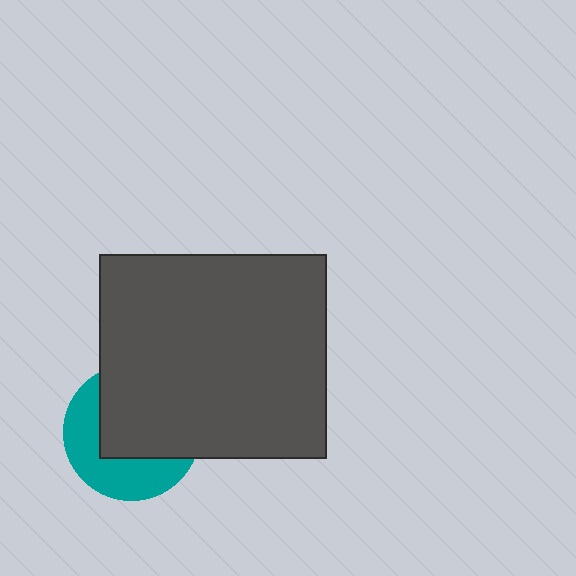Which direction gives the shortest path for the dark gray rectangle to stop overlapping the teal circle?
Moving toward the upper-right gives the shortest separation.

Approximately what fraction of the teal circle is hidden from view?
Roughly 57% of the teal circle is hidden behind the dark gray rectangle.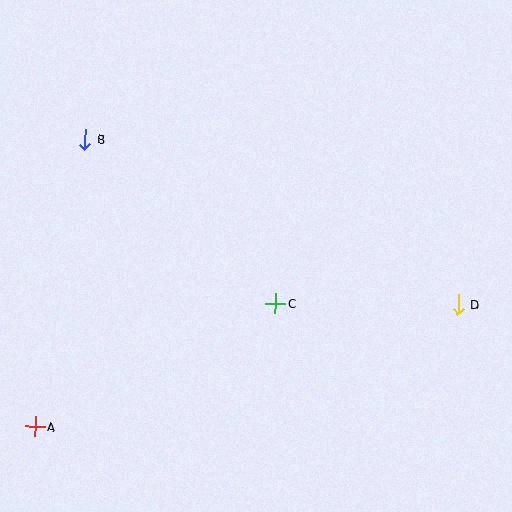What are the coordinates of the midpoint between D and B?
The midpoint between D and B is at (272, 222).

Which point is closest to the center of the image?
Point C at (275, 303) is closest to the center.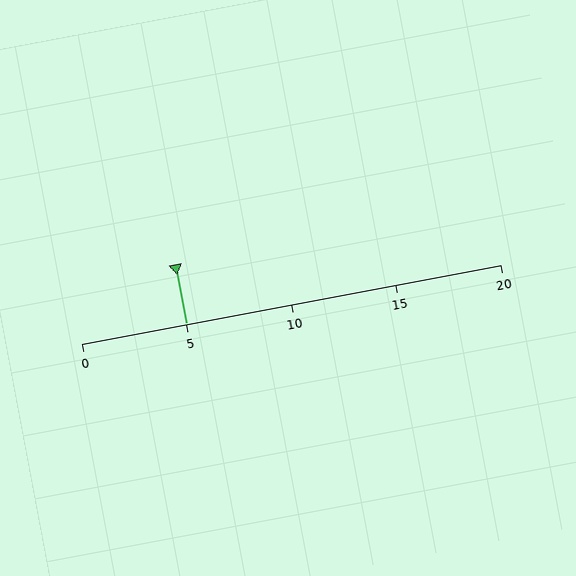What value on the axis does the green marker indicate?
The marker indicates approximately 5.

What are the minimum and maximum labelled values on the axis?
The axis runs from 0 to 20.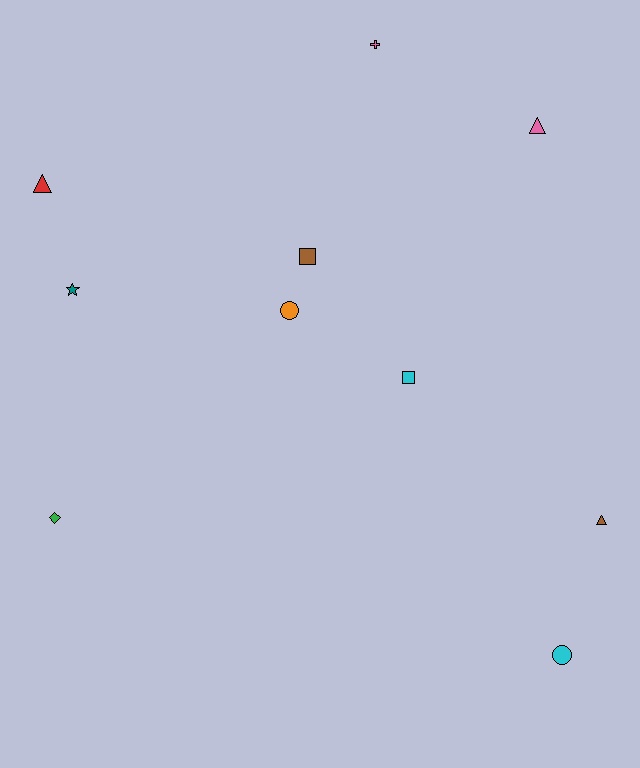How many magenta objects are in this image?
There are no magenta objects.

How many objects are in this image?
There are 10 objects.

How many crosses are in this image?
There is 1 cross.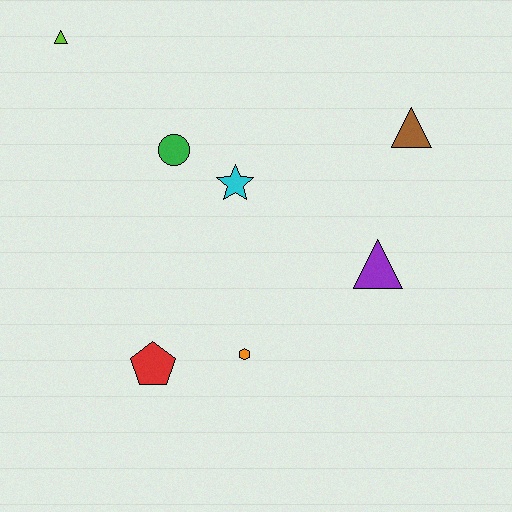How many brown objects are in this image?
There is 1 brown object.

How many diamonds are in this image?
There are no diamonds.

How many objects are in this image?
There are 7 objects.